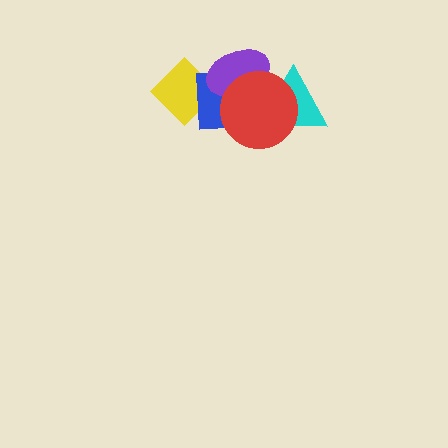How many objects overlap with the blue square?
4 objects overlap with the blue square.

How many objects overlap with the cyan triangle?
3 objects overlap with the cyan triangle.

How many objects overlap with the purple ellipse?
4 objects overlap with the purple ellipse.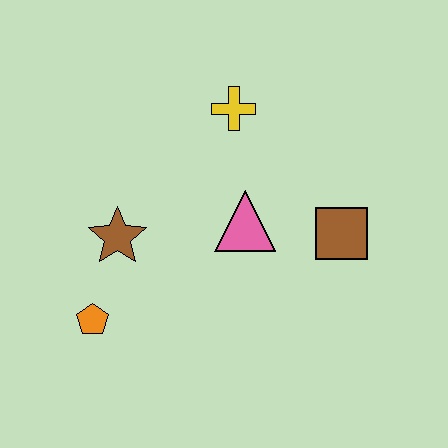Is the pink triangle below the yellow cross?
Yes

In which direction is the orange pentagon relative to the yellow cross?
The orange pentagon is below the yellow cross.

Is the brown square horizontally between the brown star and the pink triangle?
No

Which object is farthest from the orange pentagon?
The brown square is farthest from the orange pentagon.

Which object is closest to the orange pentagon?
The brown star is closest to the orange pentagon.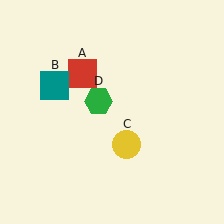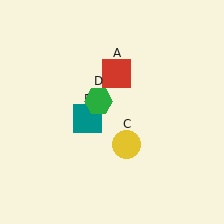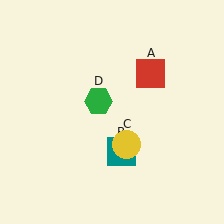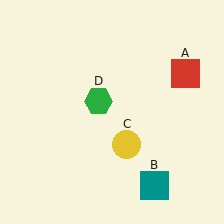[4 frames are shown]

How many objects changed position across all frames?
2 objects changed position: red square (object A), teal square (object B).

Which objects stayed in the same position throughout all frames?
Yellow circle (object C) and green hexagon (object D) remained stationary.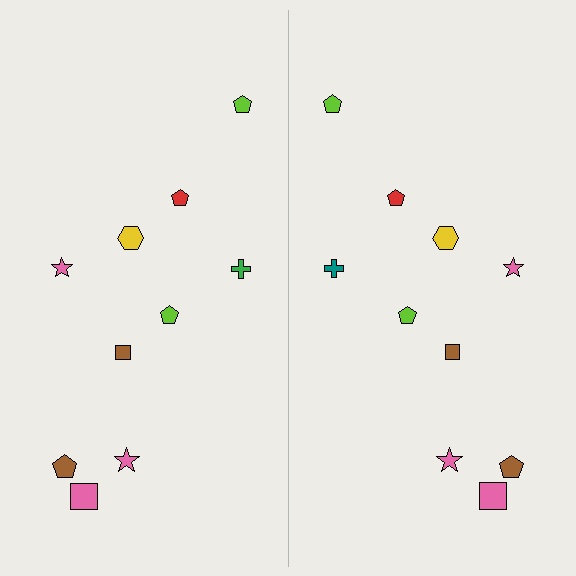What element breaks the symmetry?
The teal cross on the right side breaks the symmetry — its mirror counterpart is green.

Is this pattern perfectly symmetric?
No, the pattern is not perfectly symmetric. The teal cross on the right side breaks the symmetry — its mirror counterpart is green.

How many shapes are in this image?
There are 20 shapes in this image.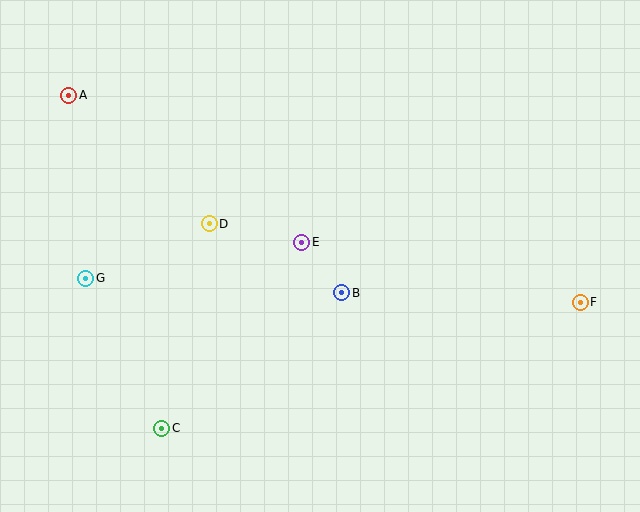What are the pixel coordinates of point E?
Point E is at (302, 242).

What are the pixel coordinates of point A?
Point A is at (69, 95).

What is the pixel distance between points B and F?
The distance between B and F is 239 pixels.